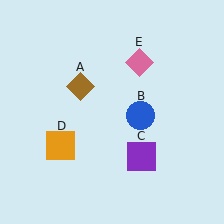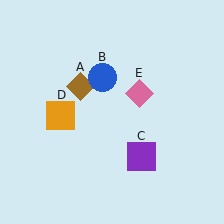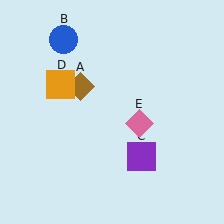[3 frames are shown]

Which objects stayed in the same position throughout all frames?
Brown diamond (object A) and purple square (object C) remained stationary.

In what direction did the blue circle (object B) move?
The blue circle (object B) moved up and to the left.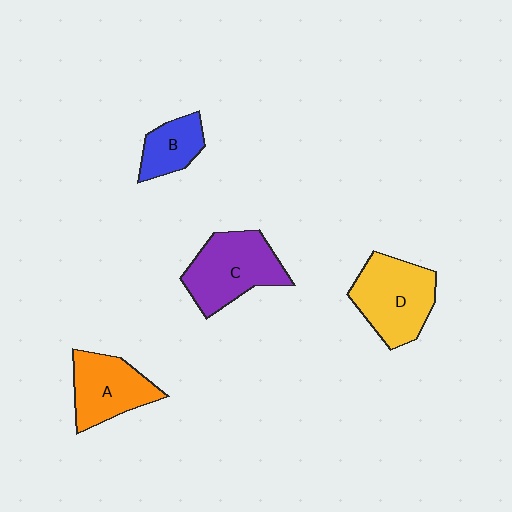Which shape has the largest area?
Shape C (purple).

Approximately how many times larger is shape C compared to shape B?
Approximately 1.9 times.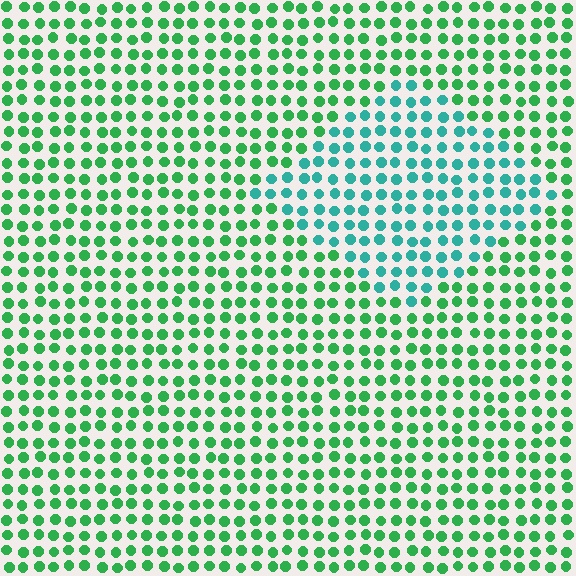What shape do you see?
I see a diamond.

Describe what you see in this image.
The image is filled with small green elements in a uniform arrangement. A diamond-shaped region is visible where the elements are tinted to a slightly different hue, forming a subtle color boundary.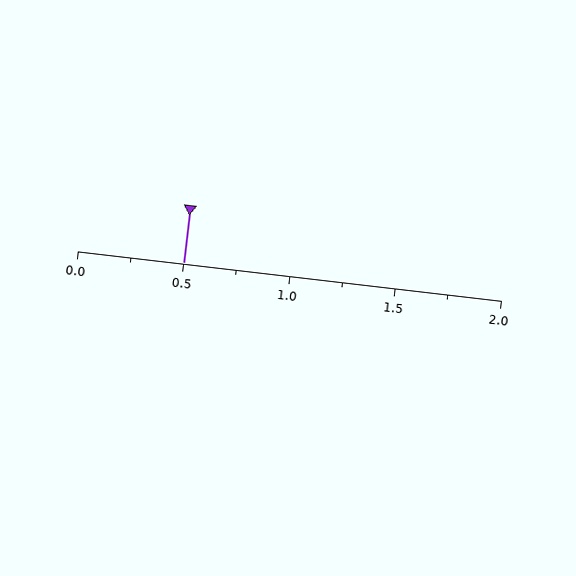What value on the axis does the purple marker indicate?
The marker indicates approximately 0.5.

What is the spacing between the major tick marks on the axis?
The major ticks are spaced 0.5 apart.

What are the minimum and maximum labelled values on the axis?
The axis runs from 0.0 to 2.0.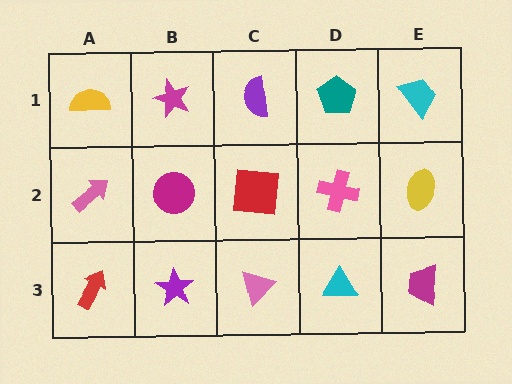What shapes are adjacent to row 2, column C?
A purple semicircle (row 1, column C), a pink triangle (row 3, column C), a magenta circle (row 2, column B), a pink cross (row 2, column D).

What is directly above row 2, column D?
A teal pentagon.